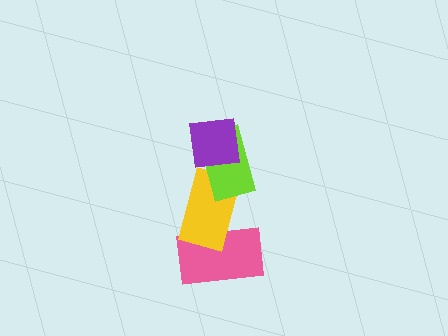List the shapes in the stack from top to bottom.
From top to bottom: the purple square, the lime rectangle, the yellow rectangle, the pink rectangle.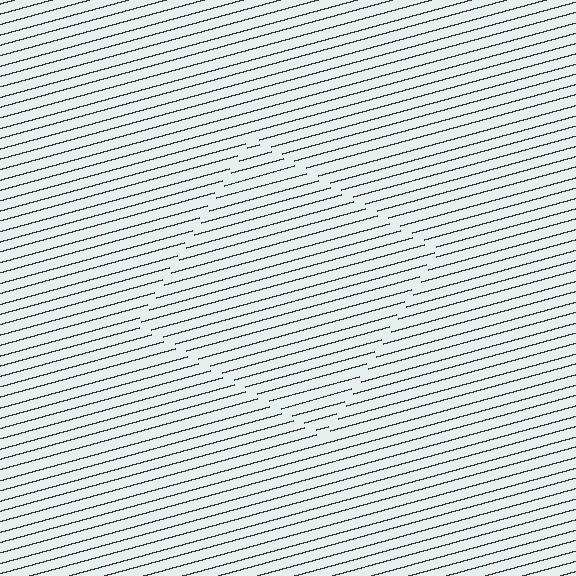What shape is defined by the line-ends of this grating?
An illusory square. The interior of the shape contains the same grating, shifted by half a period — the contour is defined by the phase discontinuity where line-ends from the inner and outer gratings abut.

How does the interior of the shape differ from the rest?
The interior of the shape contains the same grating, shifted by half a period — the contour is defined by the phase discontinuity where line-ends from the inner and outer gratings abut.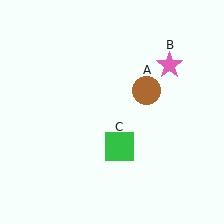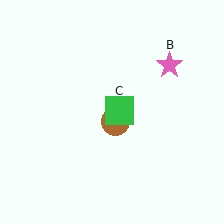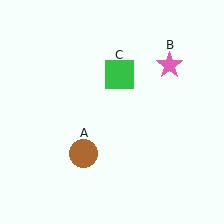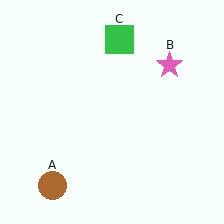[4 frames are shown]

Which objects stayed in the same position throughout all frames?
Pink star (object B) remained stationary.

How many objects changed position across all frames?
2 objects changed position: brown circle (object A), green square (object C).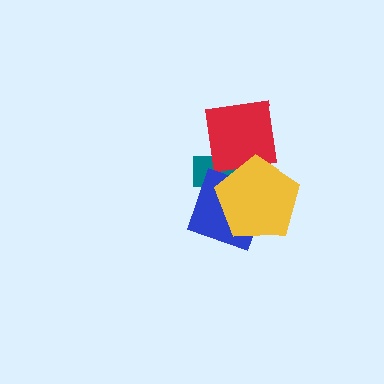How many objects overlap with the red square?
3 objects overlap with the red square.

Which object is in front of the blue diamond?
The yellow pentagon is in front of the blue diamond.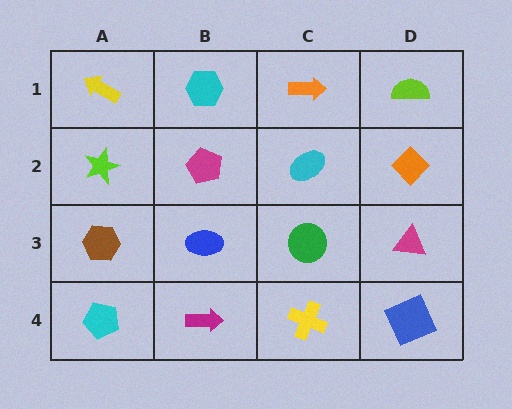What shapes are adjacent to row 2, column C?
An orange arrow (row 1, column C), a green circle (row 3, column C), a magenta pentagon (row 2, column B), an orange diamond (row 2, column D).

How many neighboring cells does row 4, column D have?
2.